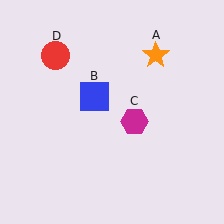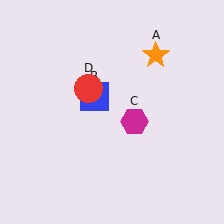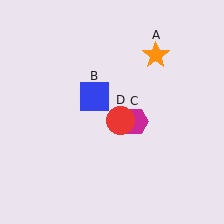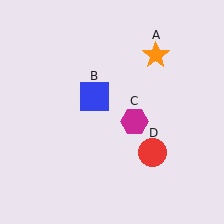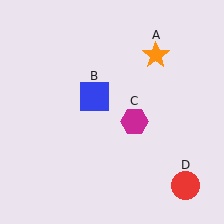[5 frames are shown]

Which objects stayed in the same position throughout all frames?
Orange star (object A) and blue square (object B) and magenta hexagon (object C) remained stationary.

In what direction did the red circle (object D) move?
The red circle (object D) moved down and to the right.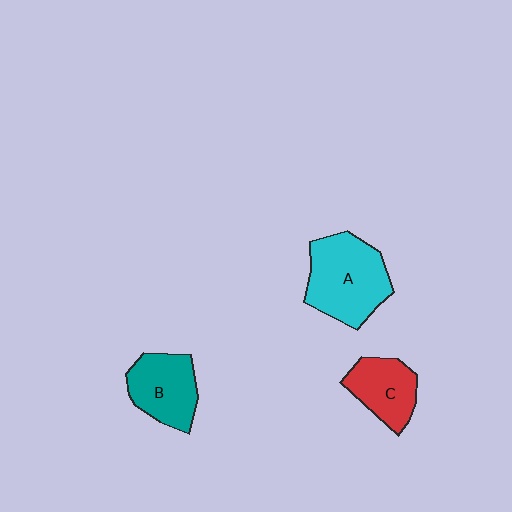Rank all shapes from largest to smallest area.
From largest to smallest: A (cyan), B (teal), C (red).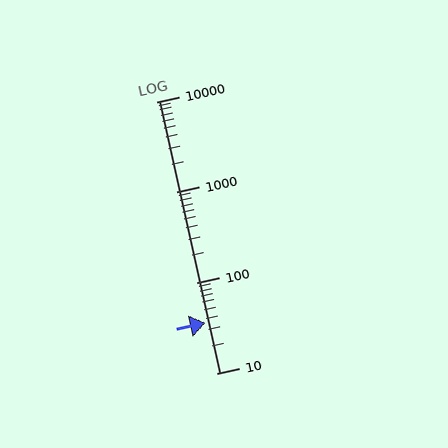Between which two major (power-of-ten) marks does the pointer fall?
The pointer is between 10 and 100.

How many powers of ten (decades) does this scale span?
The scale spans 3 decades, from 10 to 10000.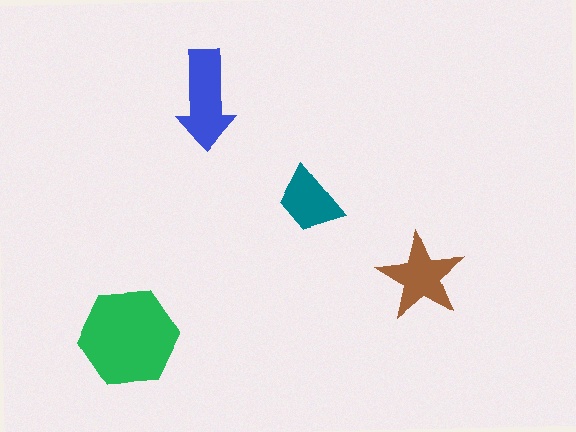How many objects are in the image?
There are 4 objects in the image.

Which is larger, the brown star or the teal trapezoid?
The brown star.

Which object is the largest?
The green hexagon.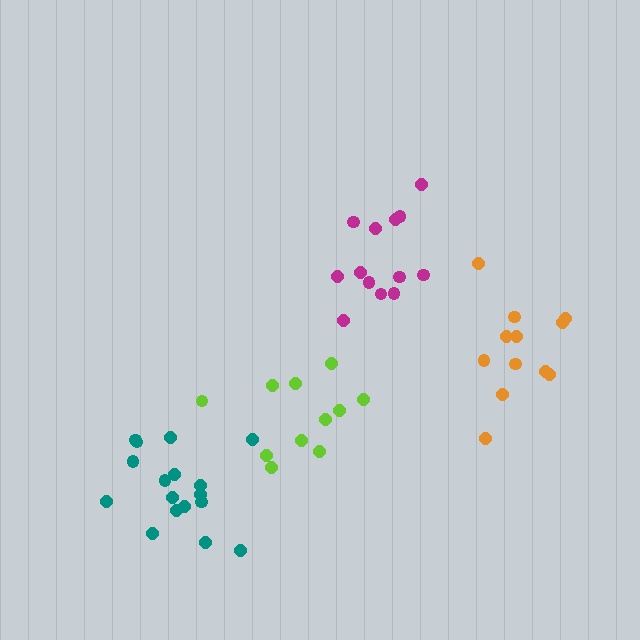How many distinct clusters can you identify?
There are 4 distinct clusters.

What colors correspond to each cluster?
The clusters are colored: teal, magenta, lime, orange.